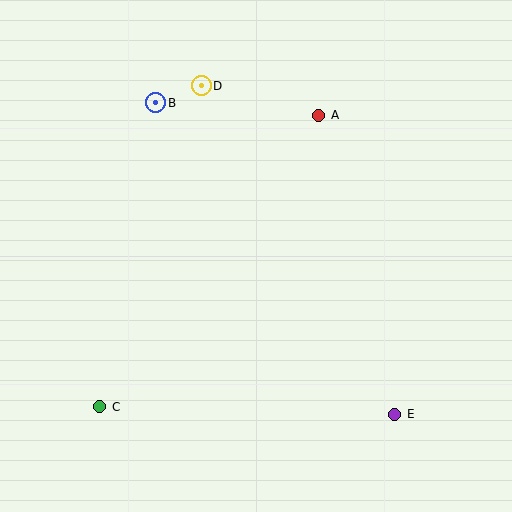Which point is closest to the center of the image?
Point A at (319, 115) is closest to the center.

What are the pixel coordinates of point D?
Point D is at (201, 86).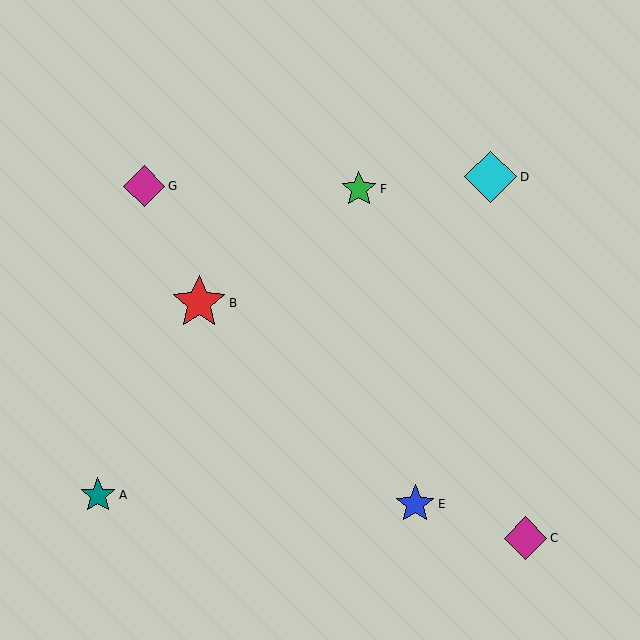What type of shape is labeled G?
Shape G is a magenta diamond.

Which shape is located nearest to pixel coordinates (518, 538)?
The magenta diamond (labeled C) at (526, 538) is nearest to that location.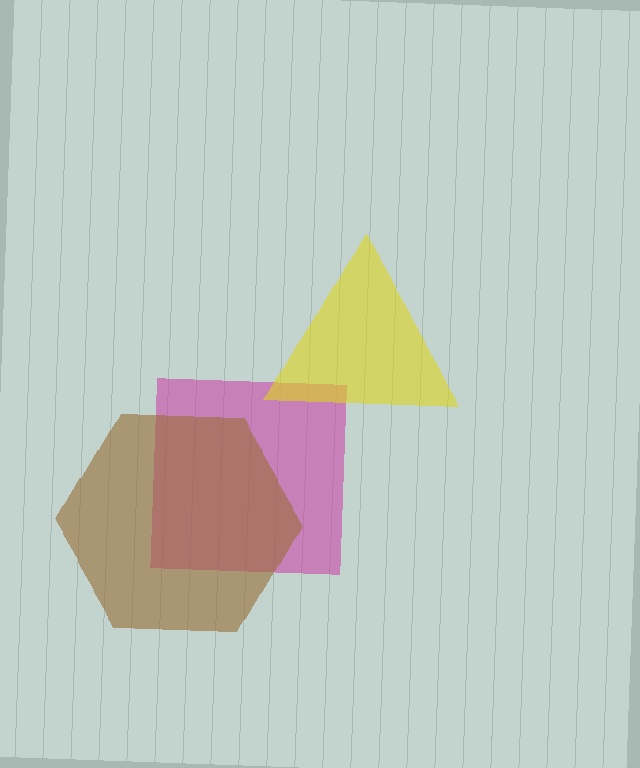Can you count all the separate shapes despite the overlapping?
Yes, there are 3 separate shapes.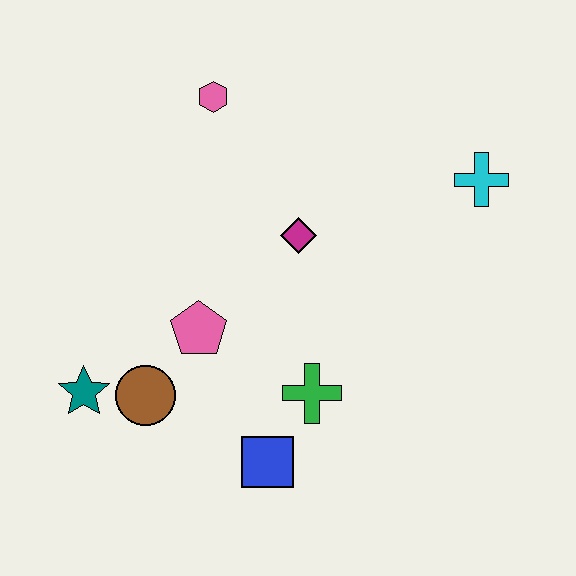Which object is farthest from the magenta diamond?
The teal star is farthest from the magenta diamond.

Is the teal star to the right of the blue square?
No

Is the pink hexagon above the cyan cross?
Yes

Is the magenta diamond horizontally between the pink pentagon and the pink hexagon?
No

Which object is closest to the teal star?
The brown circle is closest to the teal star.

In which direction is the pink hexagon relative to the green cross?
The pink hexagon is above the green cross.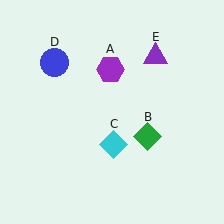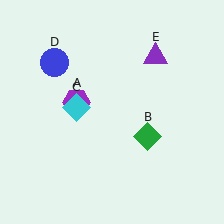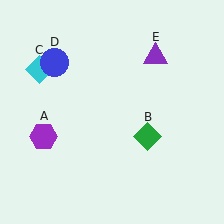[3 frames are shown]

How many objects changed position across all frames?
2 objects changed position: purple hexagon (object A), cyan diamond (object C).